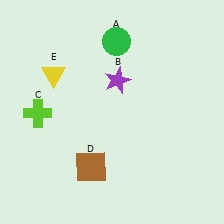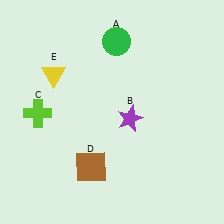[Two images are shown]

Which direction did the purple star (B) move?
The purple star (B) moved down.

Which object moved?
The purple star (B) moved down.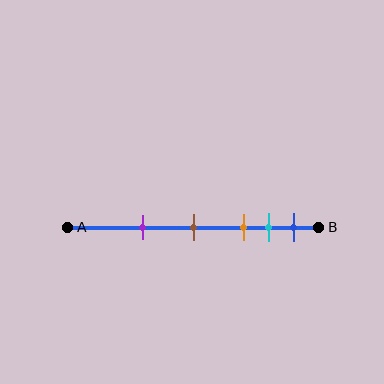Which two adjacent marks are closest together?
The cyan and blue marks are the closest adjacent pair.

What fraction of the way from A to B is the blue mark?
The blue mark is approximately 90% (0.9) of the way from A to B.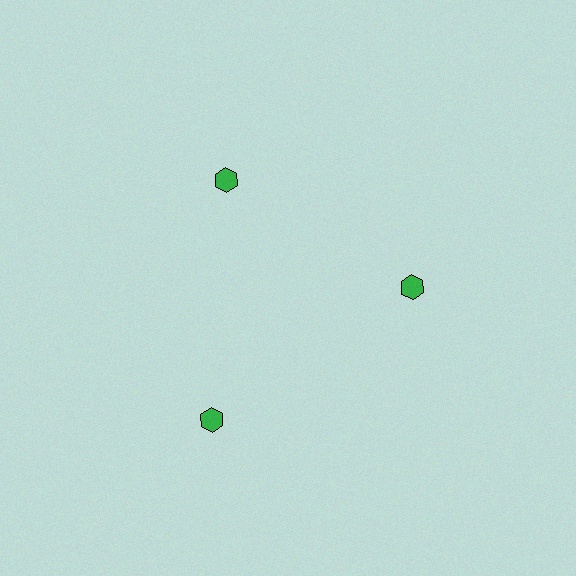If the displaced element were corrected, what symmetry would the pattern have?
It would have 3-fold rotational symmetry — the pattern would map onto itself every 120 degrees.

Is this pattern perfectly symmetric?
No. The 3 green hexagons are arranged in a ring, but one element near the 7 o'clock position is pushed outward from the center, breaking the 3-fold rotational symmetry.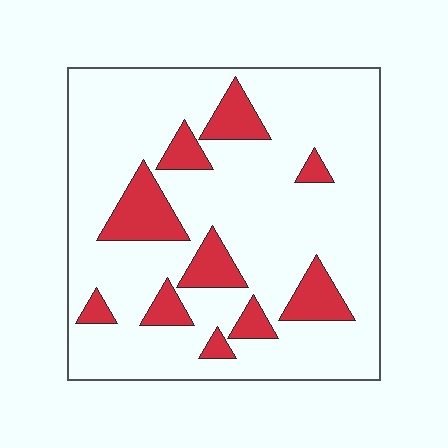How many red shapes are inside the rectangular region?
10.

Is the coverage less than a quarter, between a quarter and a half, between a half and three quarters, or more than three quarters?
Less than a quarter.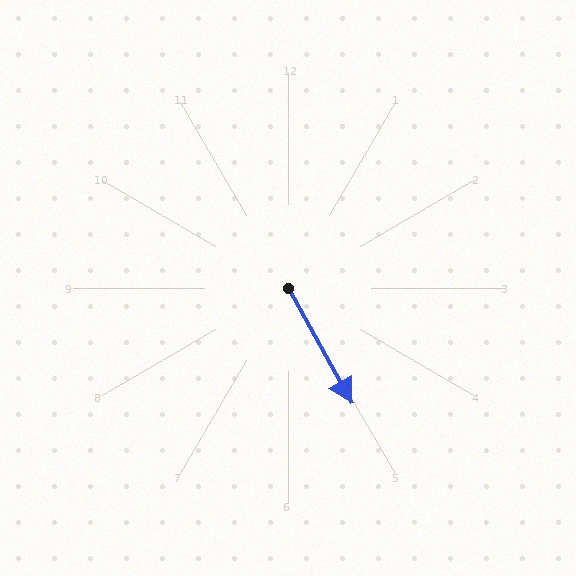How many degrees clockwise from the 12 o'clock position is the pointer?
Approximately 151 degrees.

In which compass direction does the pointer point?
Southeast.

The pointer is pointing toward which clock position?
Roughly 5 o'clock.